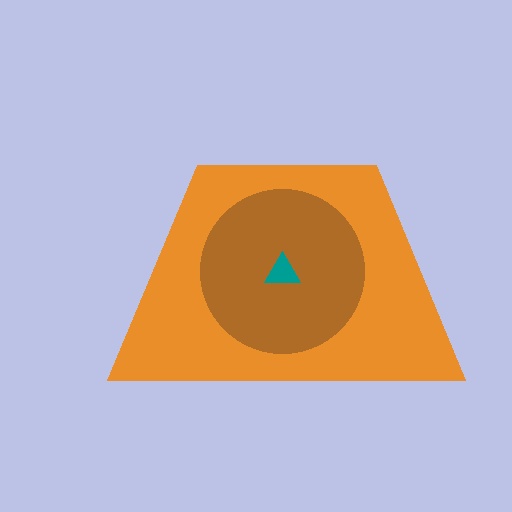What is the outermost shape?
The orange trapezoid.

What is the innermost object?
The teal triangle.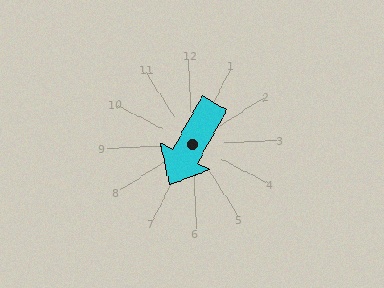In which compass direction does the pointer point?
Southwest.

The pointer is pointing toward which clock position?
Roughly 7 o'clock.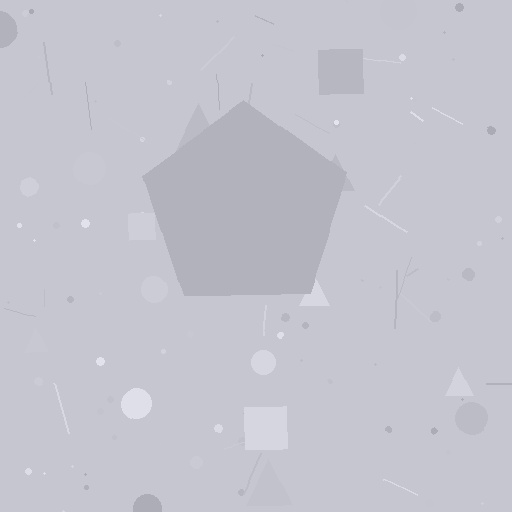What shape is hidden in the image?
A pentagon is hidden in the image.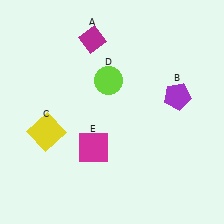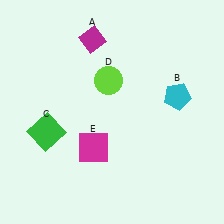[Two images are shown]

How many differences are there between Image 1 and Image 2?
There are 2 differences between the two images.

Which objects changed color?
B changed from purple to cyan. C changed from yellow to green.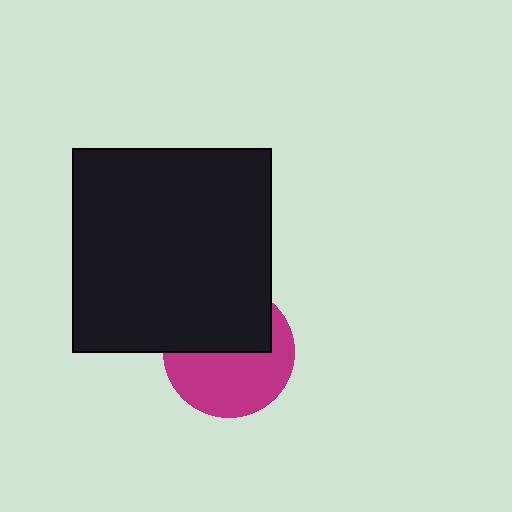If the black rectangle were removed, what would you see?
You would see the complete magenta circle.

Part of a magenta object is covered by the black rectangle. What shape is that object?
It is a circle.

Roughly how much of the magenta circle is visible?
About half of it is visible (roughly 55%).